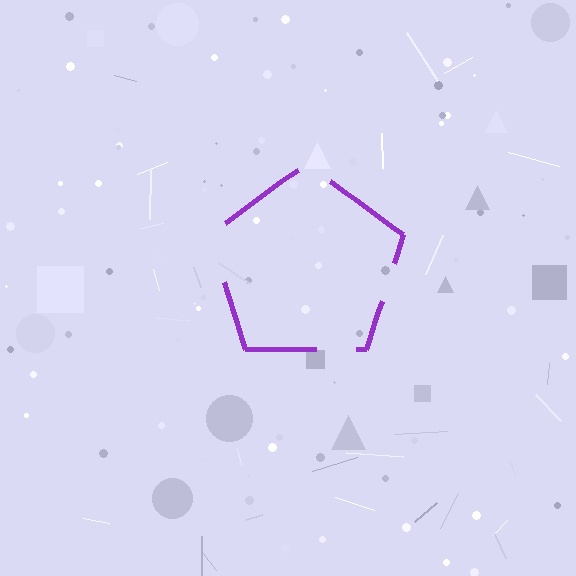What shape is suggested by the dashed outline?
The dashed outline suggests a pentagon.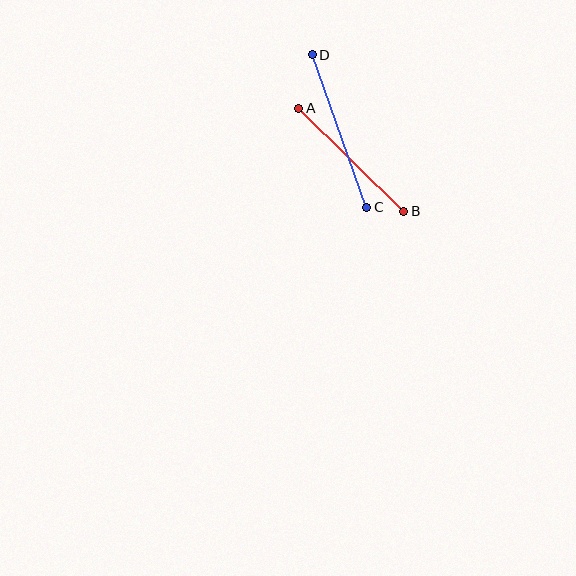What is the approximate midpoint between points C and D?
The midpoint is at approximately (340, 131) pixels.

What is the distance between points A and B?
The distance is approximately 147 pixels.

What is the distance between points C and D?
The distance is approximately 162 pixels.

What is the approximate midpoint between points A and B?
The midpoint is at approximately (351, 160) pixels.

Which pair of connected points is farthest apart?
Points C and D are farthest apart.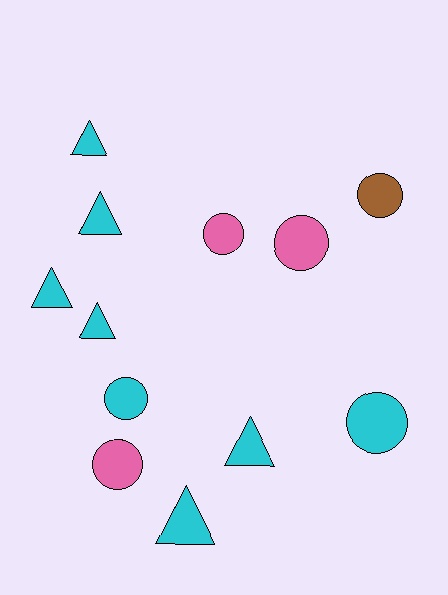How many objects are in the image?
There are 12 objects.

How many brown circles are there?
There is 1 brown circle.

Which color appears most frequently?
Cyan, with 8 objects.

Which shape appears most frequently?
Circle, with 6 objects.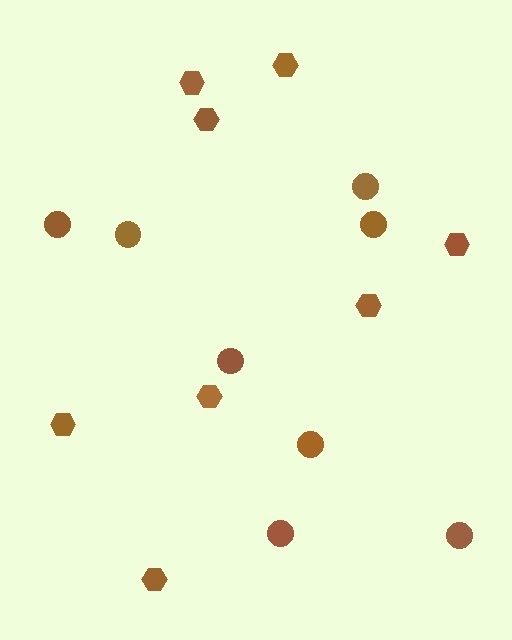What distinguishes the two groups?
There are 2 groups: one group of circles (8) and one group of hexagons (8).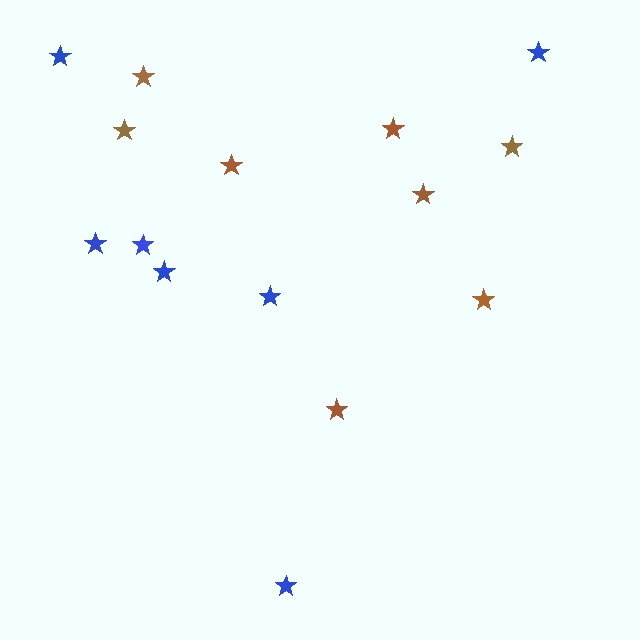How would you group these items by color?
There are 2 groups: one group of brown stars (8) and one group of blue stars (7).